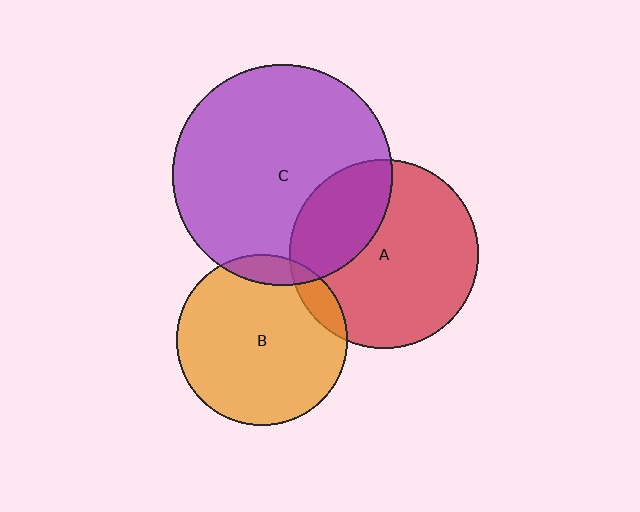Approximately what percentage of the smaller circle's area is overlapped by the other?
Approximately 10%.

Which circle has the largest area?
Circle C (purple).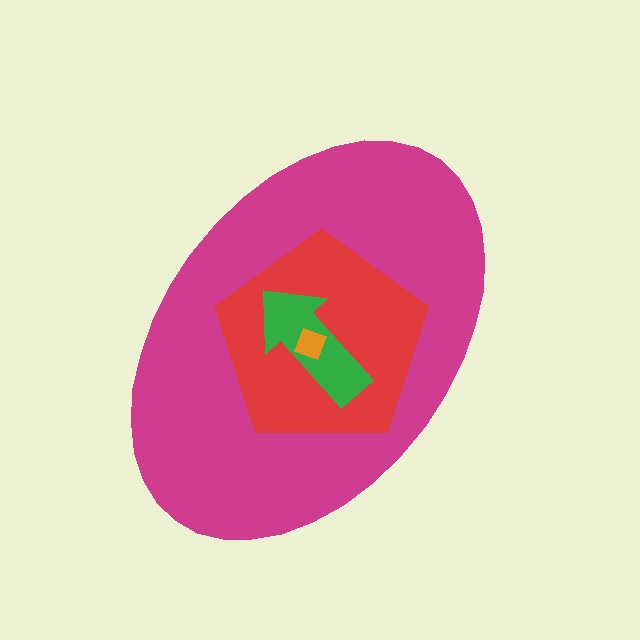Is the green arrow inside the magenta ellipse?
Yes.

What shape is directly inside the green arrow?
The orange diamond.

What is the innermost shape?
The orange diamond.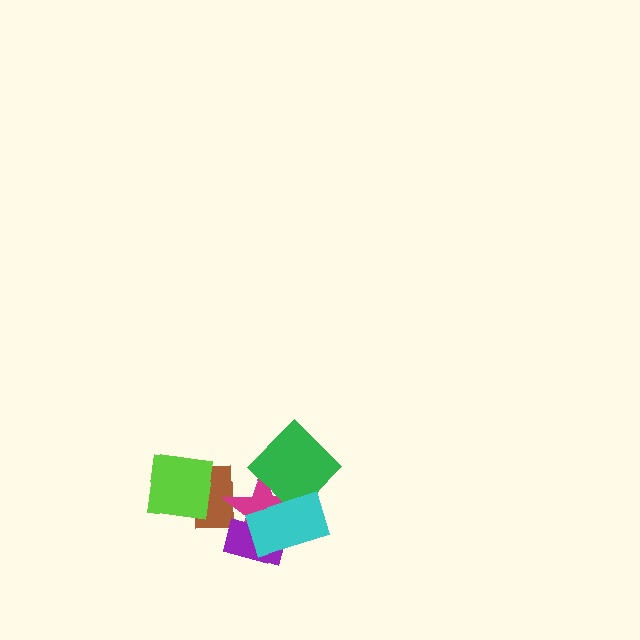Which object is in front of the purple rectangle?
The cyan rectangle is in front of the purple rectangle.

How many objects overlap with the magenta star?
4 objects overlap with the magenta star.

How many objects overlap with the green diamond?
2 objects overlap with the green diamond.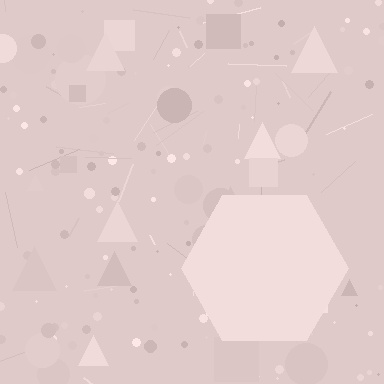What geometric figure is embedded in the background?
A hexagon is embedded in the background.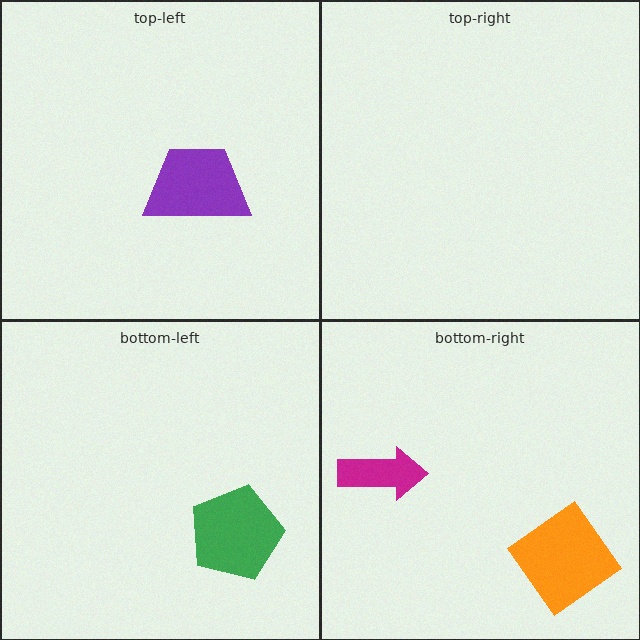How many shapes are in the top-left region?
1.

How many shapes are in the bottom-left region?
1.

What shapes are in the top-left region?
The purple trapezoid.